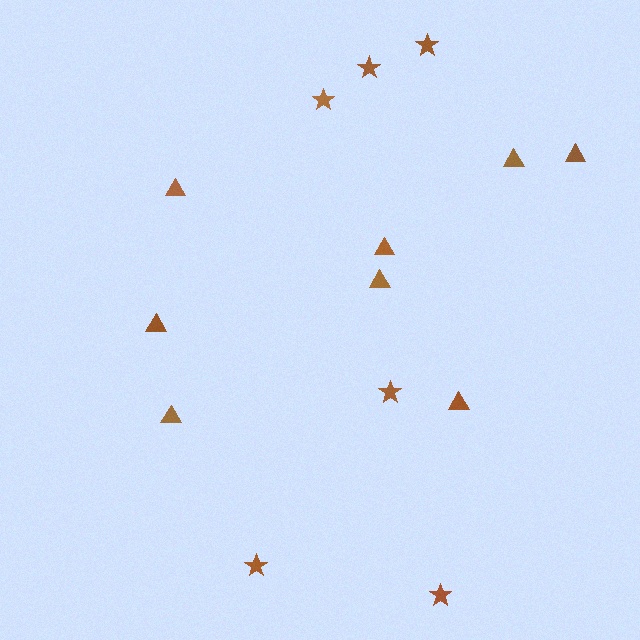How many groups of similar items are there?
There are 2 groups: one group of stars (6) and one group of triangles (8).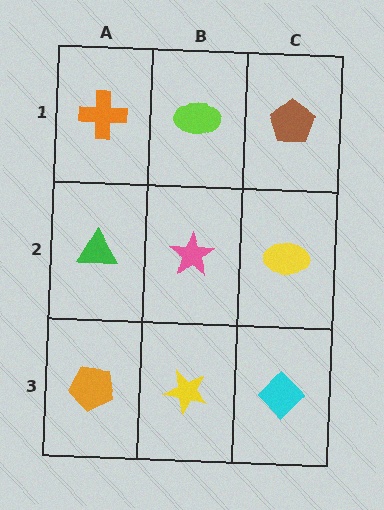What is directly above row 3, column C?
A yellow ellipse.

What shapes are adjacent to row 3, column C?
A yellow ellipse (row 2, column C), a yellow star (row 3, column B).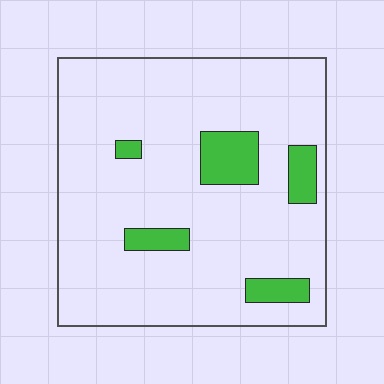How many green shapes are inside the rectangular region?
5.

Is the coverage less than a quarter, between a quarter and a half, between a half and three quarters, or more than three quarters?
Less than a quarter.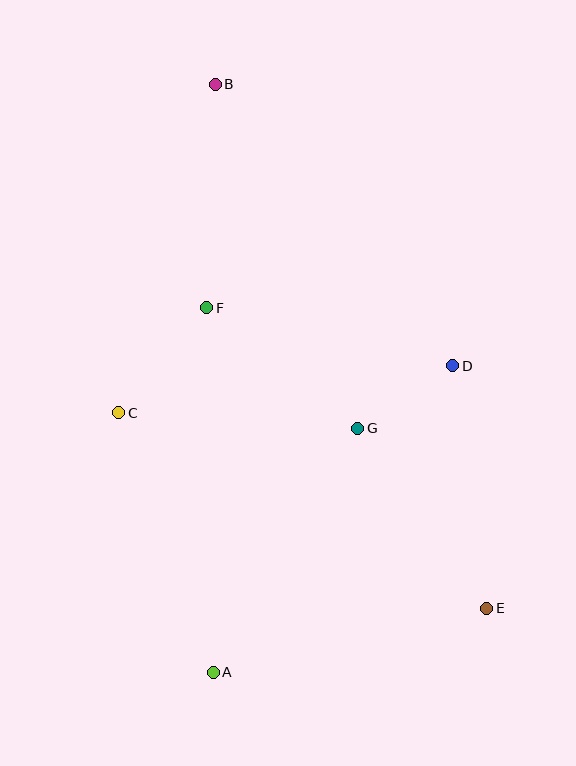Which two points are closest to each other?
Points D and G are closest to each other.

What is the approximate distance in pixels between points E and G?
The distance between E and G is approximately 221 pixels.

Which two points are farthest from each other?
Points B and E are farthest from each other.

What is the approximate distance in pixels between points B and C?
The distance between B and C is approximately 343 pixels.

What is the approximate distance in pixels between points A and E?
The distance between A and E is approximately 280 pixels.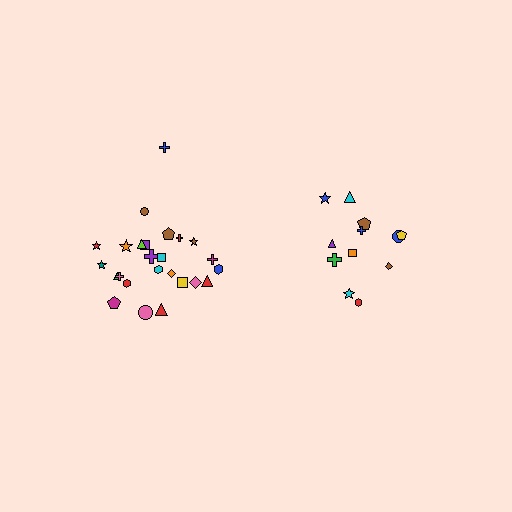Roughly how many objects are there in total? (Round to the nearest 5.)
Roughly 35 objects in total.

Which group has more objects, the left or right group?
The left group.